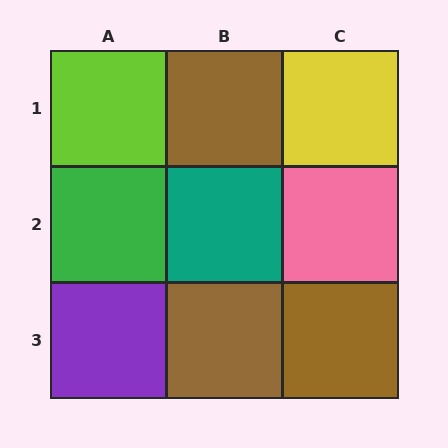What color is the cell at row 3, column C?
Brown.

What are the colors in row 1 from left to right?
Lime, brown, yellow.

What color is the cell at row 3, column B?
Brown.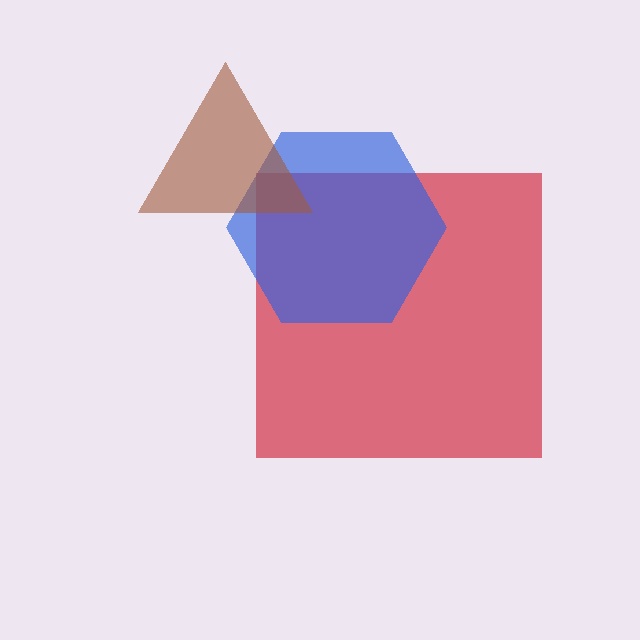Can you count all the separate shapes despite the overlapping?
Yes, there are 3 separate shapes.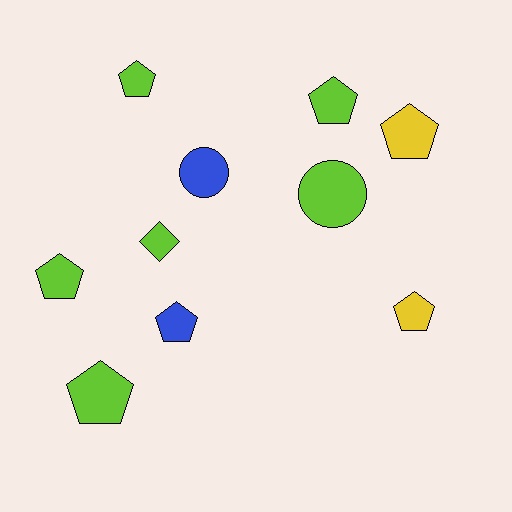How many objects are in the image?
There are 10 objects.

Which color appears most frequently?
Lime, with 6 objects.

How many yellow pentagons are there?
There are 2 yellow pentagons.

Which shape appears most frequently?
Pentagon, with 7 objects.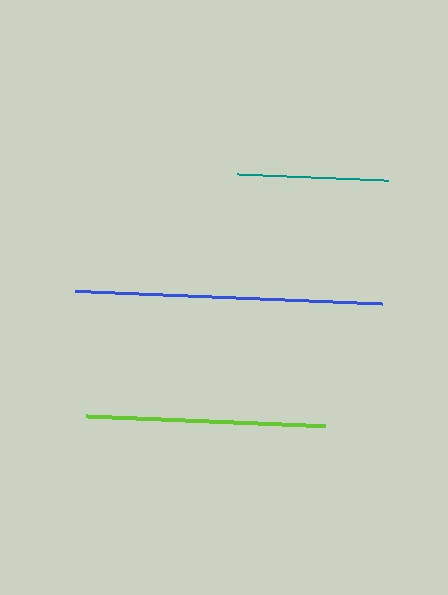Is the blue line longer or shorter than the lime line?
The blue line is longer than the lime line.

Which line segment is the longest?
The blue line is the longest at approximately 307 pixels.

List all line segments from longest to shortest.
From longest to shortest: blue, lime, teal.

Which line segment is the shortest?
The teal line is the shortest at approximately 151 pixels.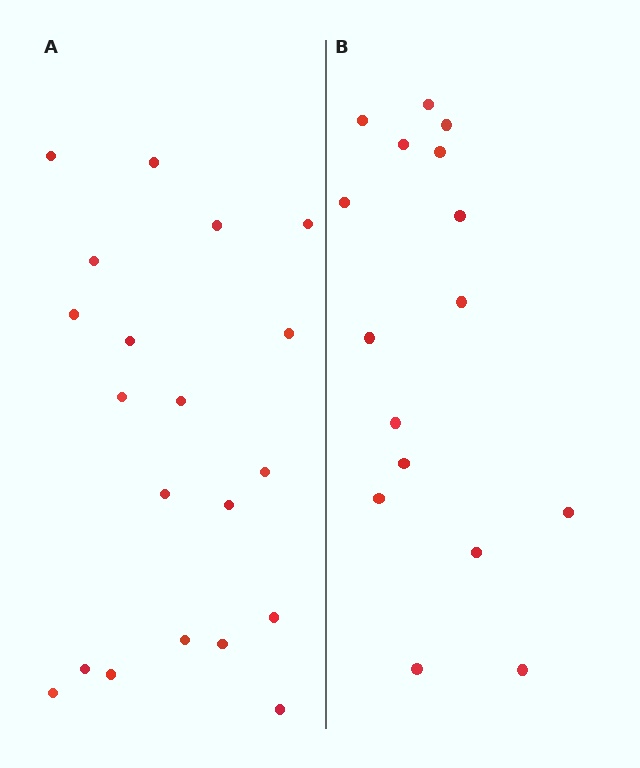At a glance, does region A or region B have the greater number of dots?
Region A (the left region) has more dots.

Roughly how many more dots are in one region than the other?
Region A has about 4 more dots than region B.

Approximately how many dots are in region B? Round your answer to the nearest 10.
About 20 dots. (The exact count is 16, which rounds to 20.)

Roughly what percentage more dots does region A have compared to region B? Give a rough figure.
About 25% more.